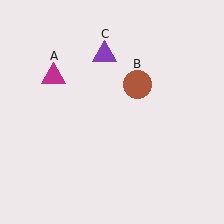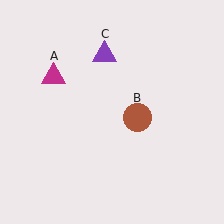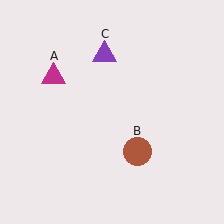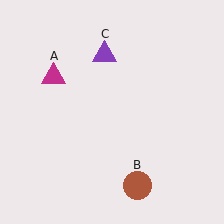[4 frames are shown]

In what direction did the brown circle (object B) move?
The brown circle (object B) moved down.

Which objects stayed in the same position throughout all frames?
Magenta triangle (object A) and purple triangle (object C) remained stationary.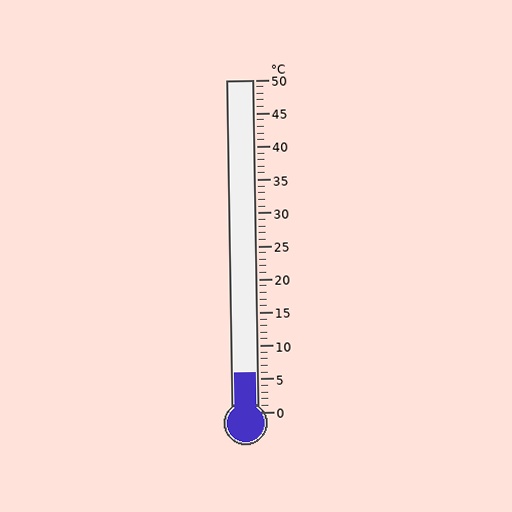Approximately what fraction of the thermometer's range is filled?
The thermometer is filled to approximately 10% of its range.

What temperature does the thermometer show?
The thermometer shows approximately 6°C.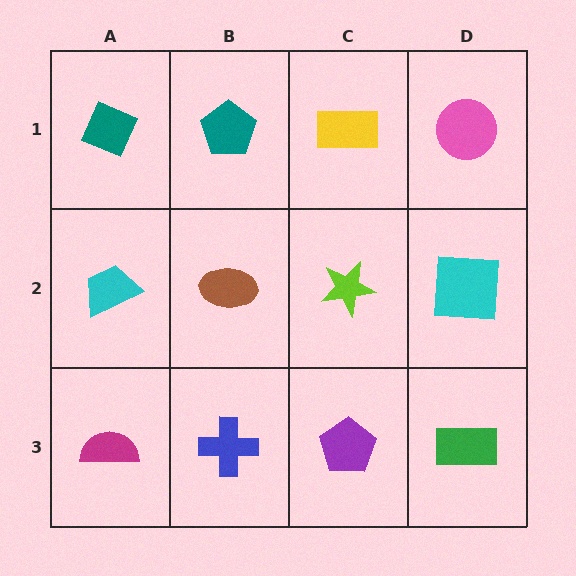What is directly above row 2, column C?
A yellow rectangle.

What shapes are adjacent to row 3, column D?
A cyan square (row 2, column D), a purple pentagon (row 3, column C).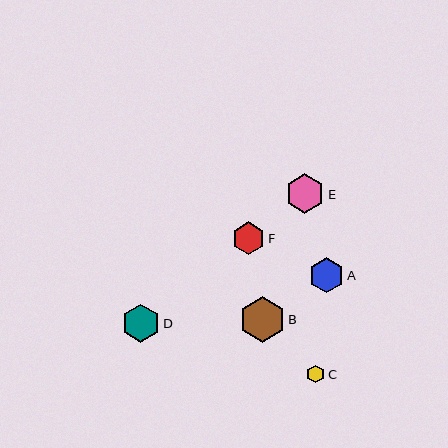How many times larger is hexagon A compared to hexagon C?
Hexagon A is approximately 2.0 times the size of hexagon C.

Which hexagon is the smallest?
Hexagon C is the smallest with a size of approximately 18 pixels.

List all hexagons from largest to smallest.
From largest to smallest: B, E, D, A, F, C.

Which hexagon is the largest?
Hexagon B is the largest with a size of approximately 46 pixels.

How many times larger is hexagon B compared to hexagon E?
Hexagon B is approximately 1.2 times the size of hexagon E.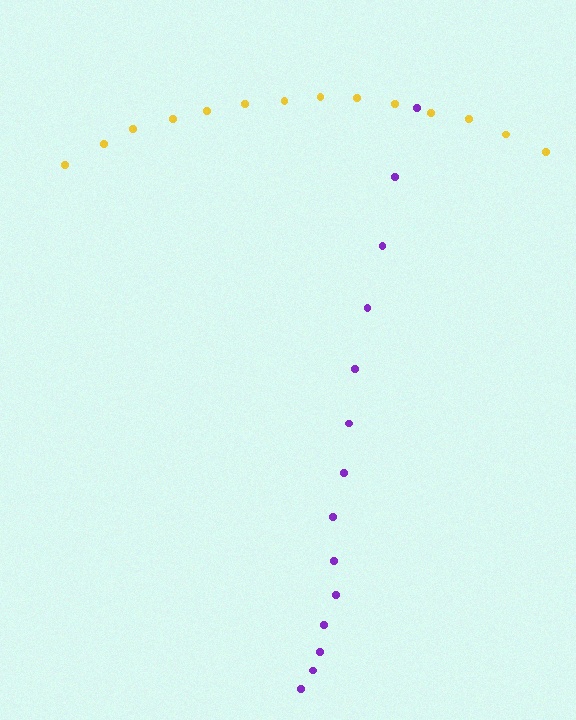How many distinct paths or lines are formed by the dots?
There are 2 distinct paths.